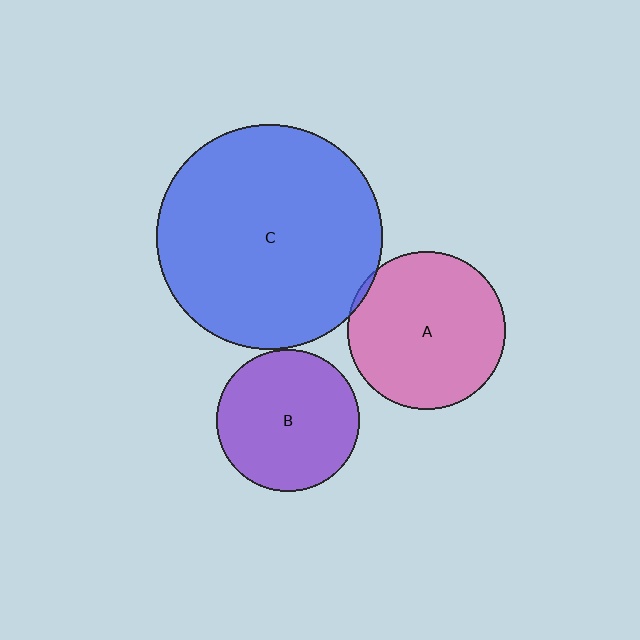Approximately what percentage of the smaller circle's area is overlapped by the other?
Approximately 5%.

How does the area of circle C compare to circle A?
Approximately 2.1 times.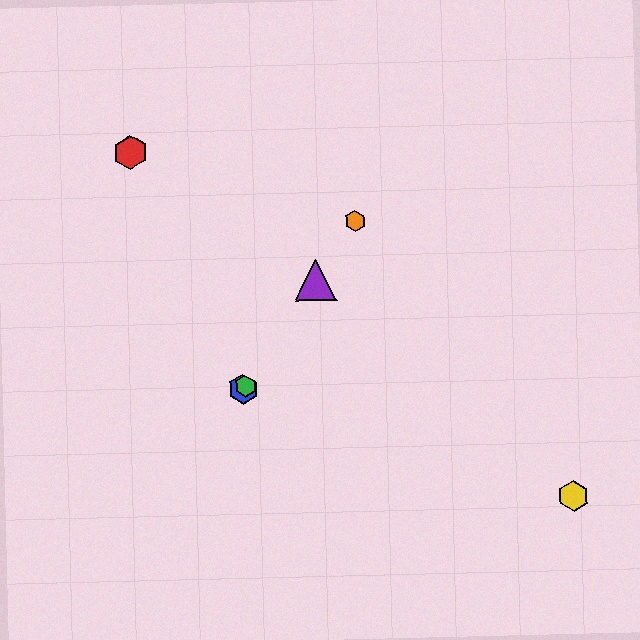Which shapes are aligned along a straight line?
The blue hexagon, the green hexagon, the purple triangle, the orange hexagon are aligned along a straight line.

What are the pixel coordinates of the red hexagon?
The red hexagon is at (130, 152).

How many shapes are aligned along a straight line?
4 shapes (the blue hexagon, the green hexagon, the purple triangle, the orange hexagon) are aligned along a straight line.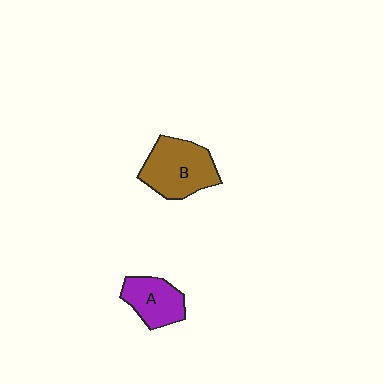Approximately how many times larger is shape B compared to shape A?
Approximately 1.5 times.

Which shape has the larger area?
Shape B (brown).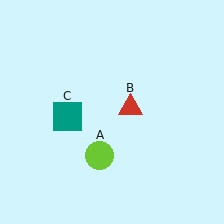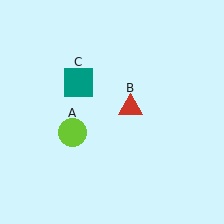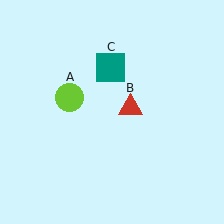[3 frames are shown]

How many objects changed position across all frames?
2 objects changed position: lime circle (object A), teal square (object C).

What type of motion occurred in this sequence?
The lime circle (object A), teal square (object C) rotated clockwise around the center of the scene.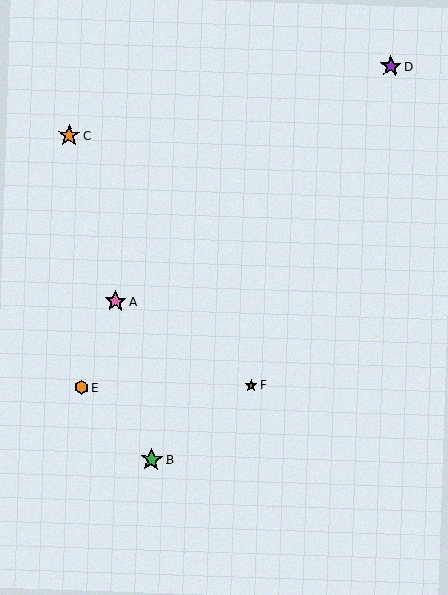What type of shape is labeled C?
Shape C is an orange star.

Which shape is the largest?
The green star (labeled B) is the largest.